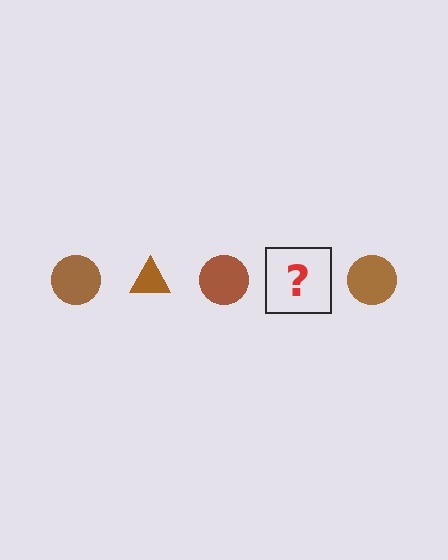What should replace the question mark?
The question mark should be replaced with a brown triangle.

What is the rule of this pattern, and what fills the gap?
The rule is that the pattern cycles through circle, triangle shapes in brown. The gap should be filled with a brown triangle.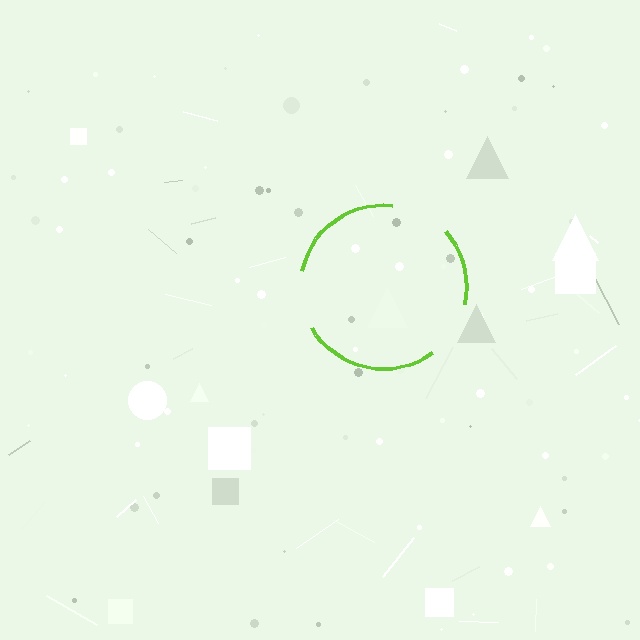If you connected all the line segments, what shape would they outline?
They would outline a circle.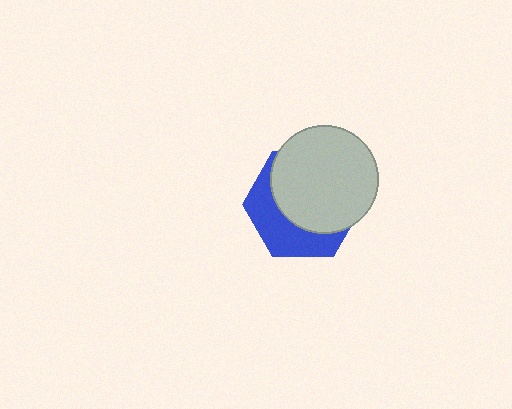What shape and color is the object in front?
The object in front is a light gray circle.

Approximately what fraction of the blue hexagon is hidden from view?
Roughly 61% of the blue hexagon is hidden behind the light gray circle.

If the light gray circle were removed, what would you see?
You would see the complete blue hexagon.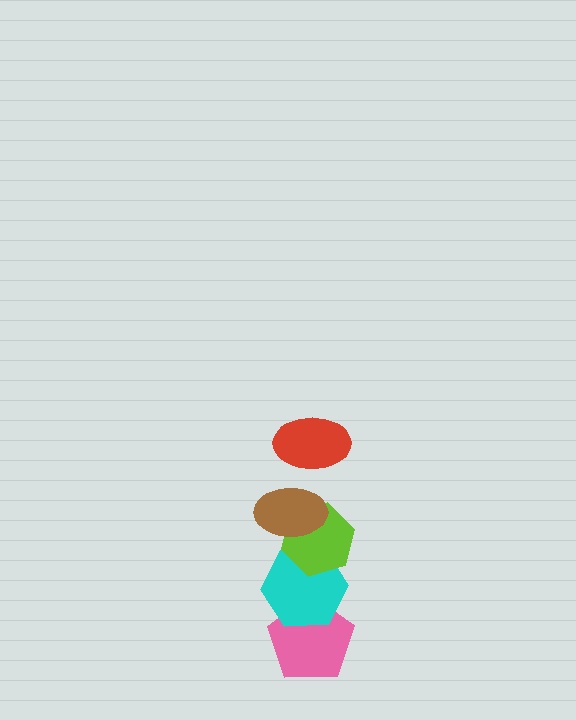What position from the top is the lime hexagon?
The lime hexagon is 3rd from the top.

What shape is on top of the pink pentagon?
The cyan hexagon is on top of the pink pentagon.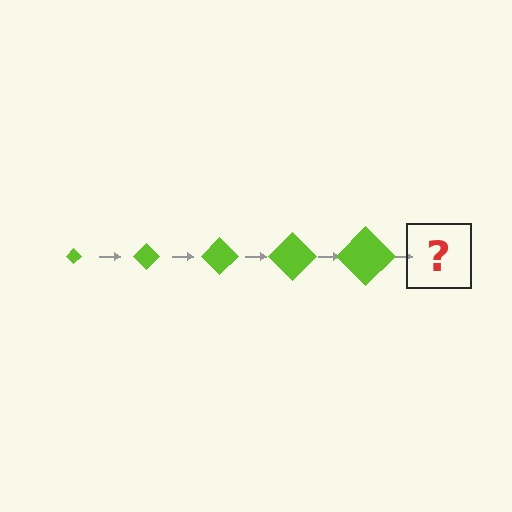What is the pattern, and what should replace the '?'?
The pattern is that the diamond gets progressively larger each step. The '?' should be a lime diamond, larger than the previous one.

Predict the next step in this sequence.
The next step is a lime diamond, larger than the previous one.